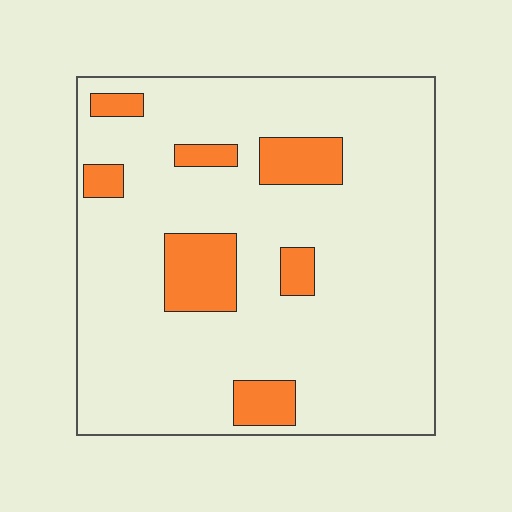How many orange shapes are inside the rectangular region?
7.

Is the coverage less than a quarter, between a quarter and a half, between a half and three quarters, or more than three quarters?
Less than a quarter.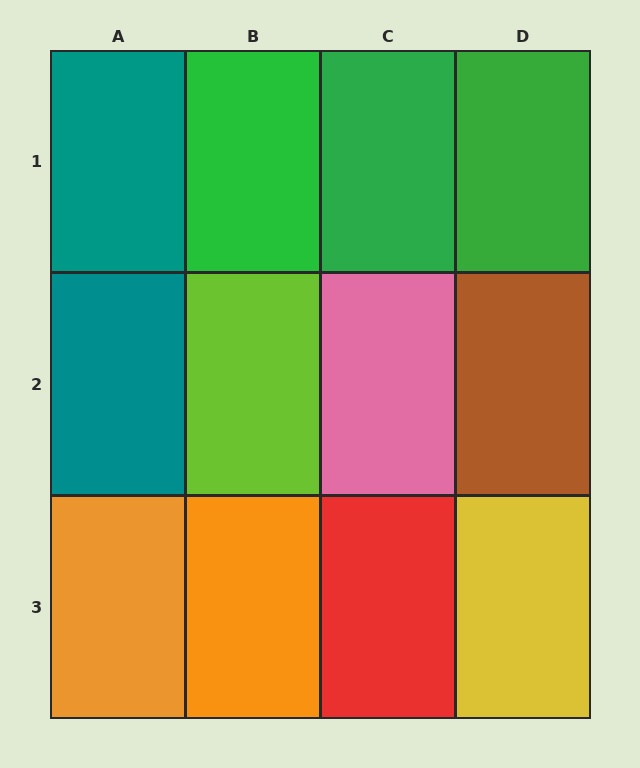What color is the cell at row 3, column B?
Orange.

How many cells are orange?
2 cells are orange.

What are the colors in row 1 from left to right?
Teal, green, green, green.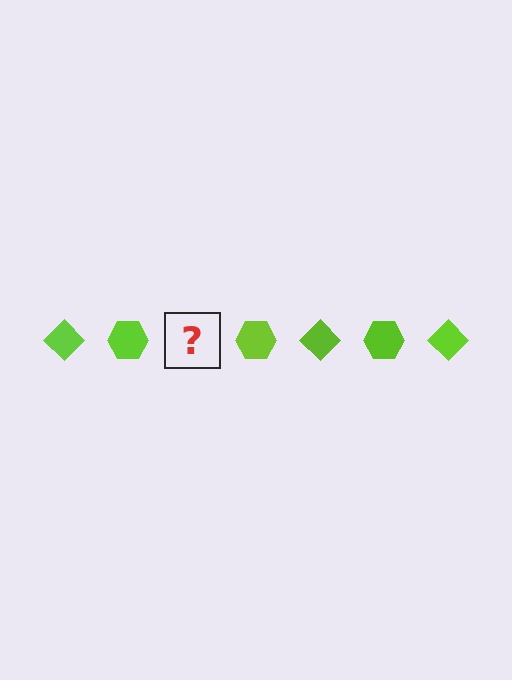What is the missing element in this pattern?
The missing element is a lime diamond.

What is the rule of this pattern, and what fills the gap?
The rule is that the pattern cycles through diamond, hexagon shapes in lime. The gap should be filled with a lime diamond.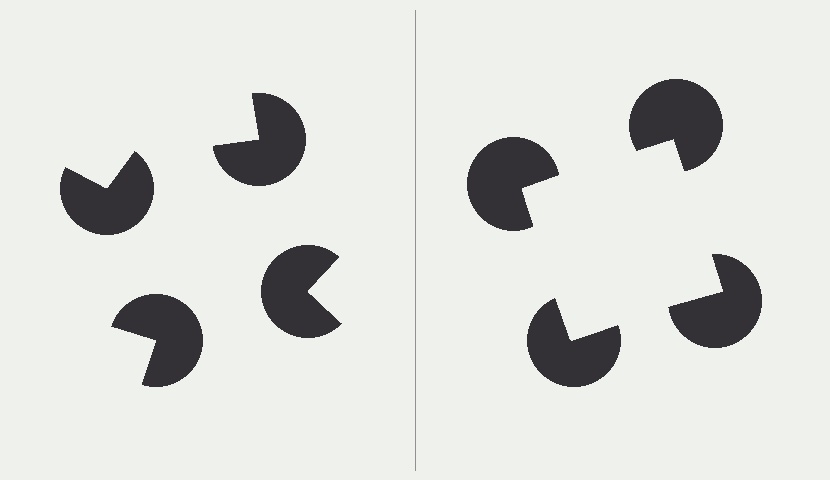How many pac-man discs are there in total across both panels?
8 — 4 on each side.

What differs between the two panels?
The pac-man discs are positioned identically on both sides; only the wedge orientations differ. On the right they align to a square; on the left they are misaligned.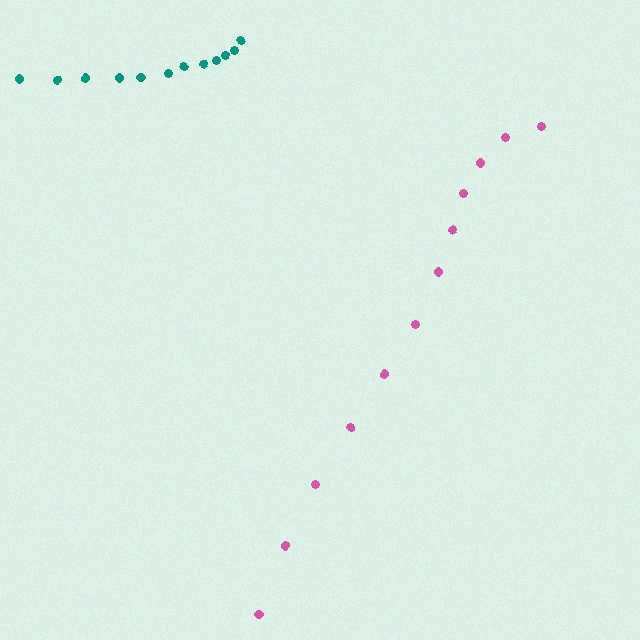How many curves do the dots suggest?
There are 2 distinct paths.